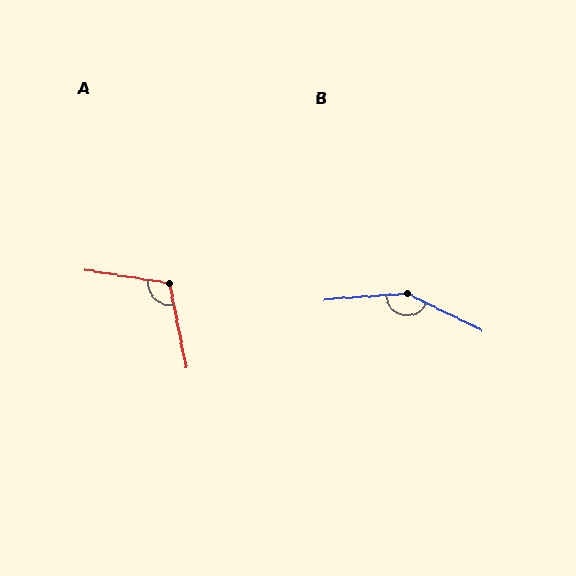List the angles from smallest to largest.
A (111°), B (150°).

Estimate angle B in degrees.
Approximately 150 degrees.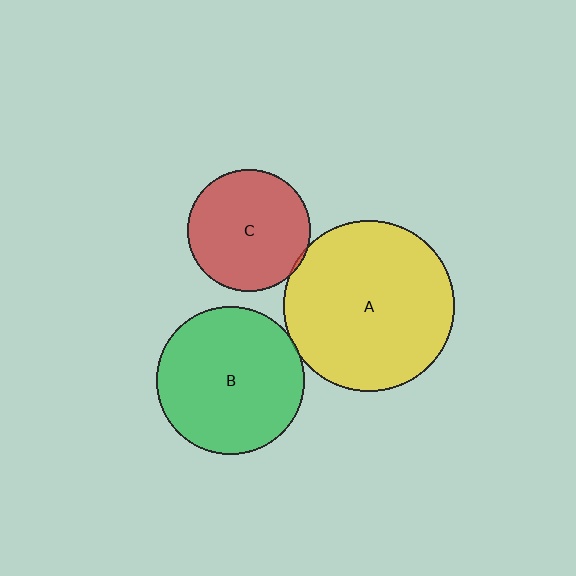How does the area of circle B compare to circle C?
Approximately 1.5 times.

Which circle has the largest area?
Circle A (yellow).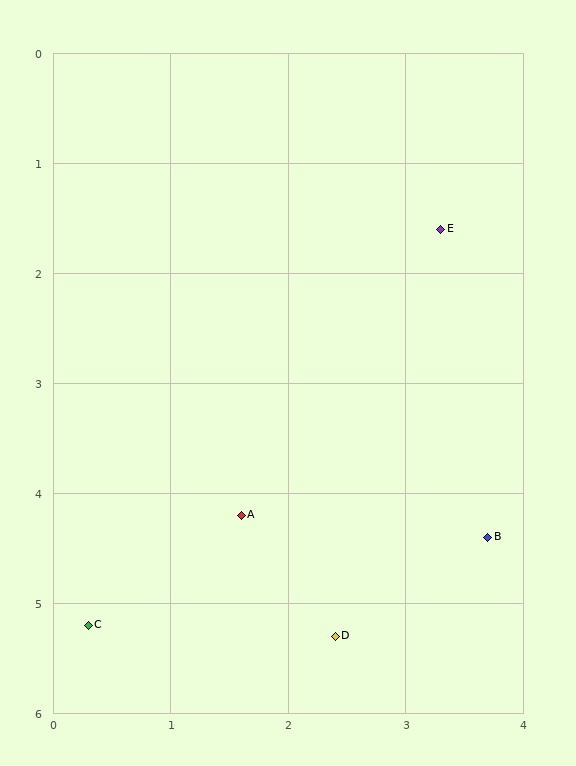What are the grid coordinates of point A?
Point A is at approximately (1.6, 4.2).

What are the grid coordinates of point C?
Point C is at approximately (0.3, 5.2).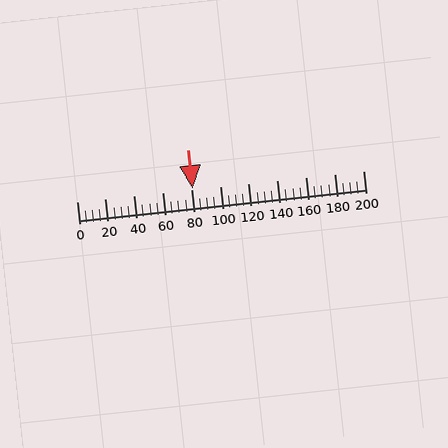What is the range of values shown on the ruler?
The ruler shows values from 0 to 200.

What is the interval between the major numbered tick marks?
The major tick marks are spaced 20 units apart.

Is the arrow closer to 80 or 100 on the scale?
The arrow is closer to 80.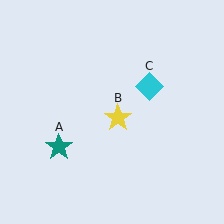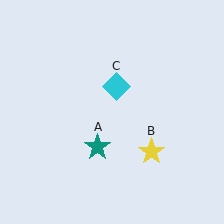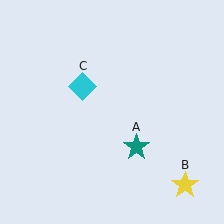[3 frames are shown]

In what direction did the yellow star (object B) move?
The yellow star (object B) moved down and to the right.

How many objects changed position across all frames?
3 objects changed position: teal star (object A), yellow star (object B), cyan diamond (object C).